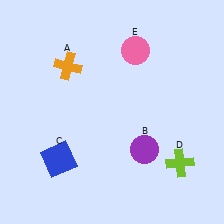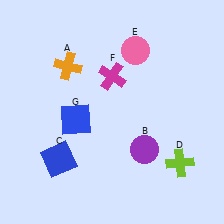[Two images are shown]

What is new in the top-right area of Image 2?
A magenta cross (F) was added in the top-right area of Image 2.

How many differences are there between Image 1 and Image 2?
There are 2 differences between the two images.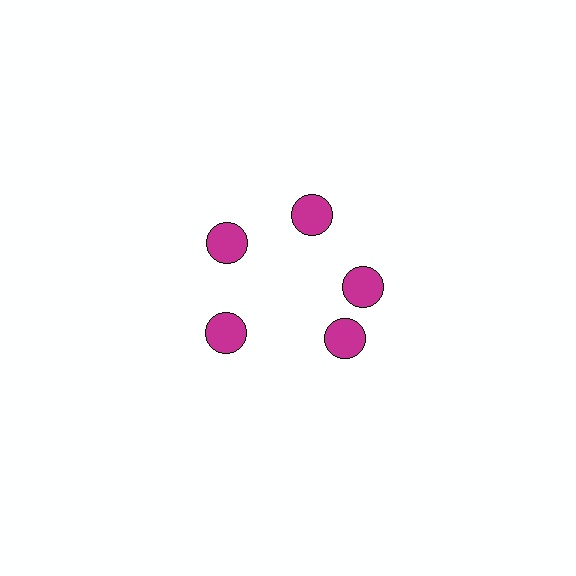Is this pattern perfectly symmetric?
No. The 5 magenta circles are arranged in a ring, but one element near the 5 o'clock position is rotated out of alignment along the ring, breaking the 5-fold rotational symmetry.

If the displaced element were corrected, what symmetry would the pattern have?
It would have 5-fold rotational symmetry — the pattern would map onto itself every 72 degrees.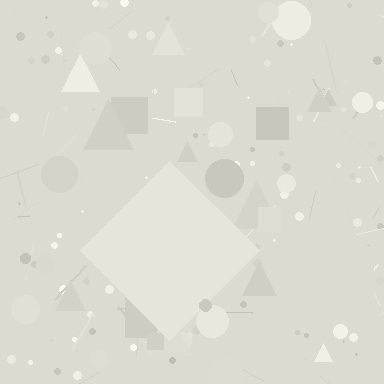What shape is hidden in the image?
A diamond is hidden in the image.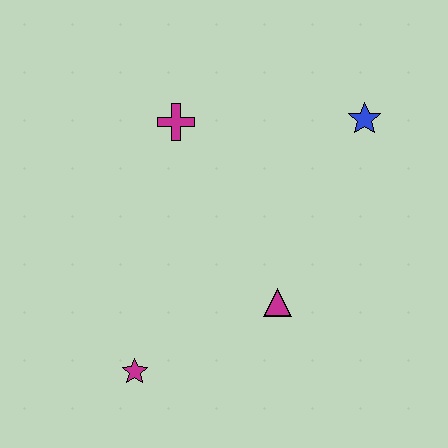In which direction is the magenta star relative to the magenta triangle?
The magenta star is to the left of the magenta triangle.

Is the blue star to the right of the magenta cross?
Yes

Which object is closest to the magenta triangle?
The magenta star is closest to the magenta triangle.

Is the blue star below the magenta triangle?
No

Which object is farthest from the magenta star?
The blue star is farthest from the magenta star.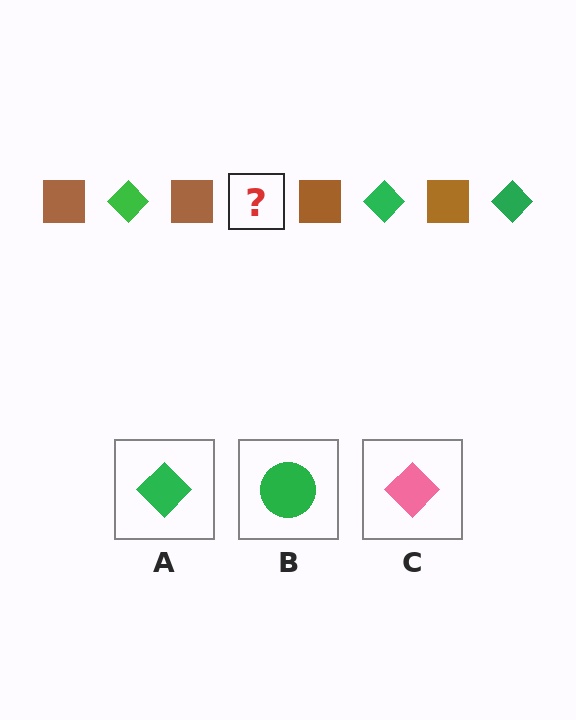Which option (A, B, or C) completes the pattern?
A.